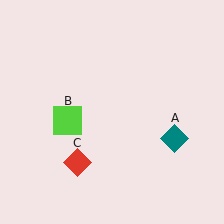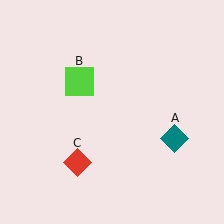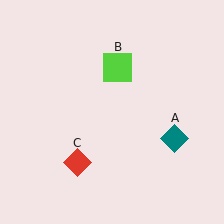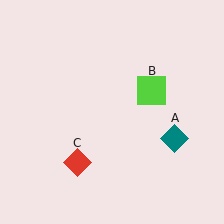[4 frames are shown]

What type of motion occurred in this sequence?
The lime square (object B) rotated clockwise around the center of the scene.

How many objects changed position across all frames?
1 object changed position: lime square (object B).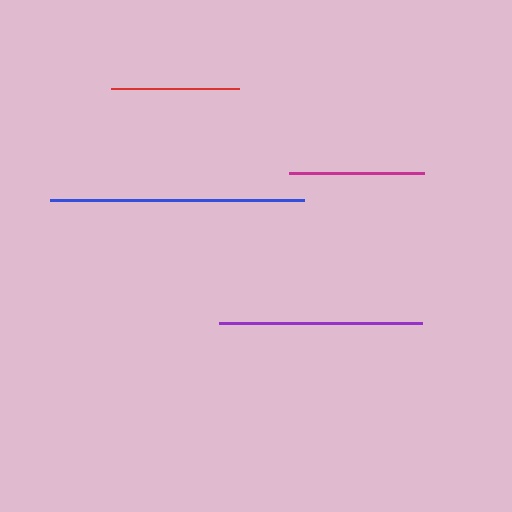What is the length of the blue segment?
The blue segment is approximately 253 pixels long.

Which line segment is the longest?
The blue line is the longest at approximately 253 pixels.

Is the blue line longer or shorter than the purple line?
The blue line is longer than the purple line.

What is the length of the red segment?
The red segment is approximately 129 pixels long.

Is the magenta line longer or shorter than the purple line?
The purple line is longer than the magenta line.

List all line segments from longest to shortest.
From longest to shortest: blue, purple, magenta, red.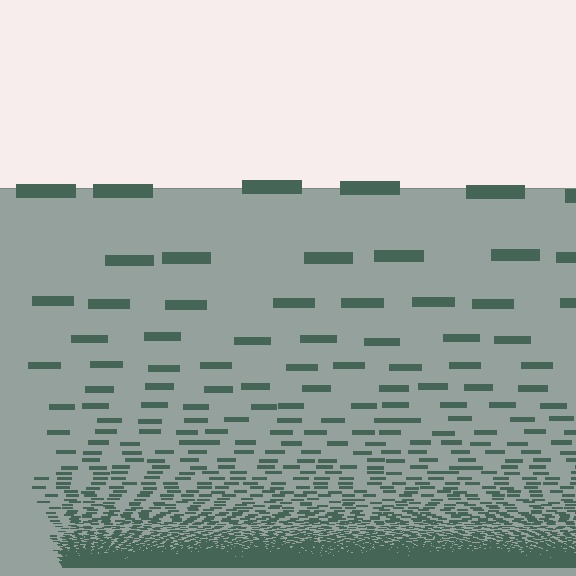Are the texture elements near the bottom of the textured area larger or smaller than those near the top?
Smaller. The gradient is inverted — elements near the bottom are smaller and denser.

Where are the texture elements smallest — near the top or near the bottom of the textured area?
Near the bottom.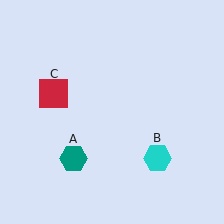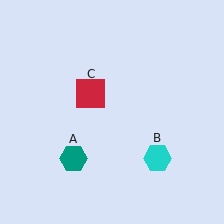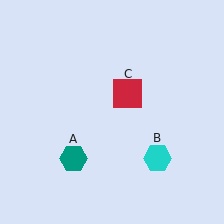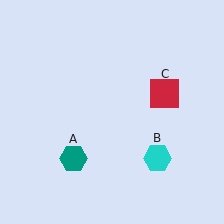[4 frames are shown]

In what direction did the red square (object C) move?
The red square (object C) moved right.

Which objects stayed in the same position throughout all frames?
Teal hexagon (object A) and cyan hexagon (object B) remained stationary.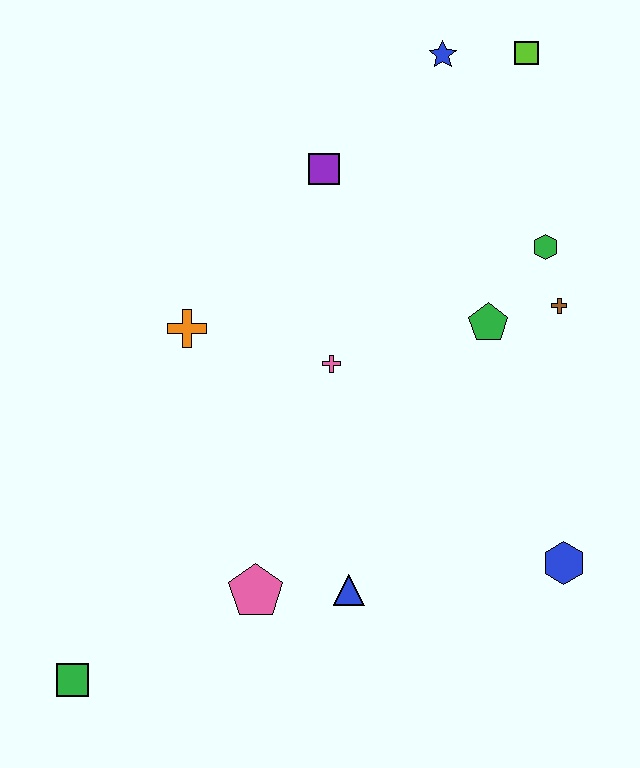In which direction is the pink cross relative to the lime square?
The pink cross is below the lime square.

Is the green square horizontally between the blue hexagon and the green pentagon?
No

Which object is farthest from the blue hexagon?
The blue star is farthest from the blue hexagon.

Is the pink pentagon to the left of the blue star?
Yes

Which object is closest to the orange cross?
The pink cross is closest to the orange cross.